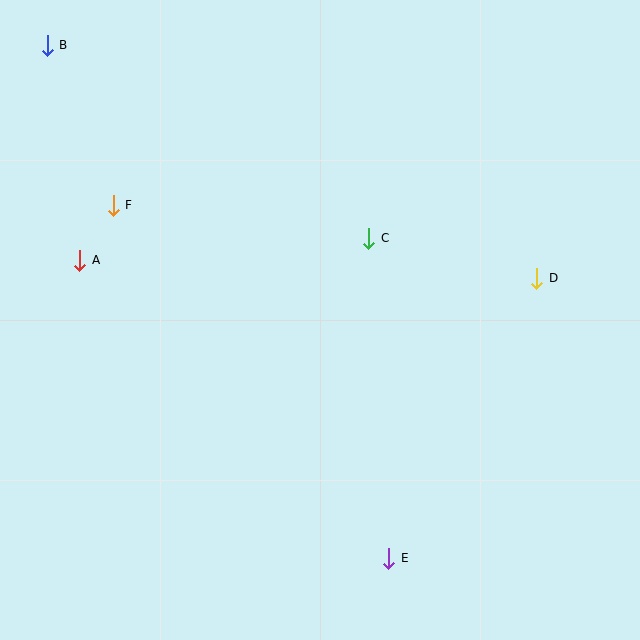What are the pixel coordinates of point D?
Point D is at (537, 278).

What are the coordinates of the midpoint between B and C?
The midpoint between B and C is at (208, 142).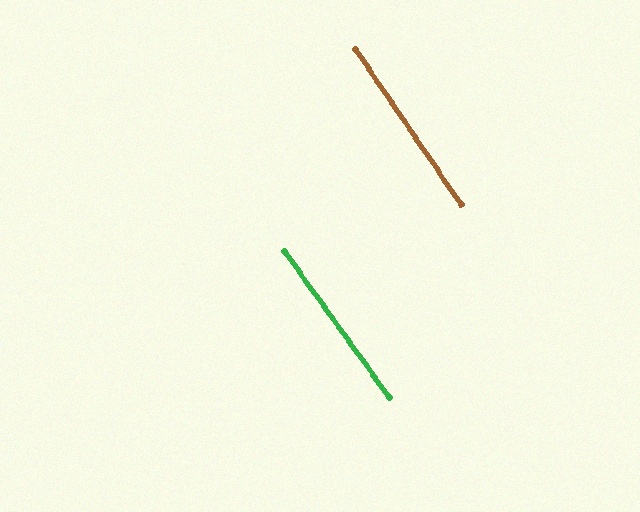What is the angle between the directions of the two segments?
Approximately 1 degree.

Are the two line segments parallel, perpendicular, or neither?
Parallel — their directions differ by only 1.2°.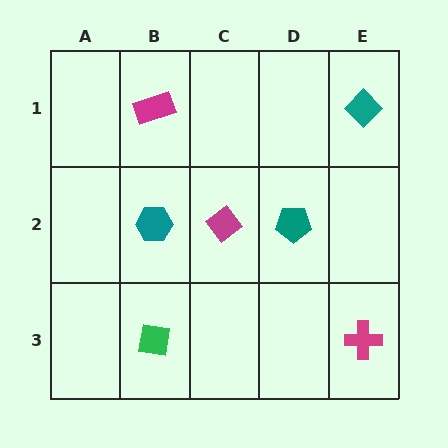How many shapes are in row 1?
2 shapes.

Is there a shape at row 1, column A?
No, that cell is empty.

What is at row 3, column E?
A magenta cross.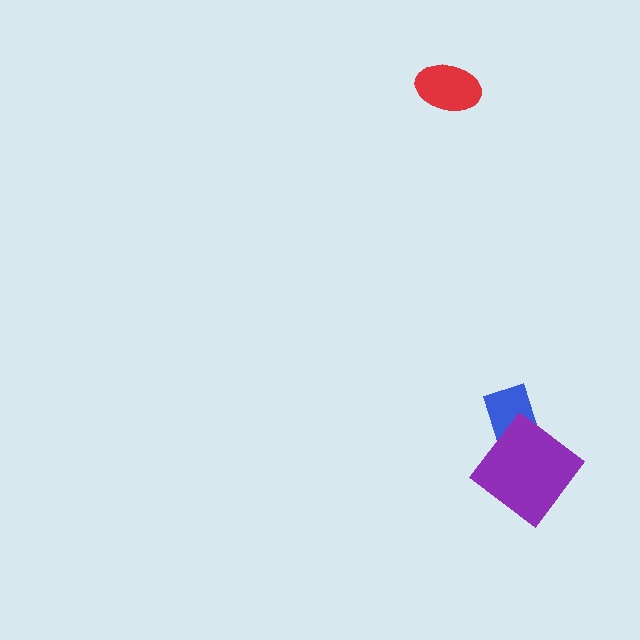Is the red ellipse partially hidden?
No, no other shape covers it.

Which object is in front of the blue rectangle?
The purple diamond is in front of the blue rectangle.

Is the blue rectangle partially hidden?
Yes, it is partially covered by another shape.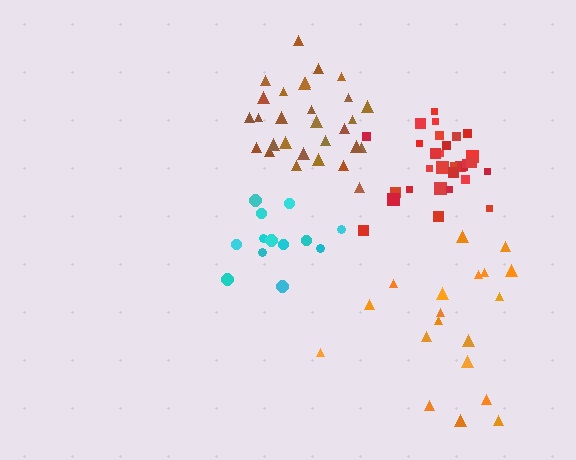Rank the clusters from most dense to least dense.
red, brown, cyan, orange.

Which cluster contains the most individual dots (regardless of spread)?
Red (30).